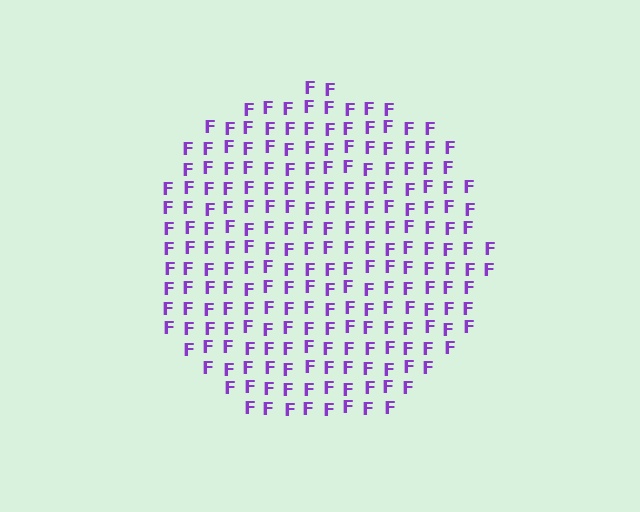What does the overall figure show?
The overall figure shows a circle.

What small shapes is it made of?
It is made of small letter F's.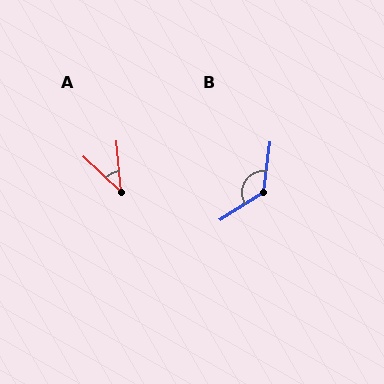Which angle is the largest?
B, at approximately 130 degrees.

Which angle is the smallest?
A, at approximately 42 degrees.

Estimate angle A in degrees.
Approximately 42 degrees.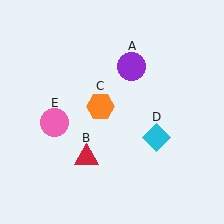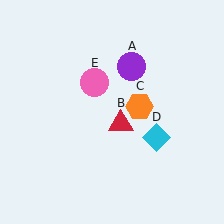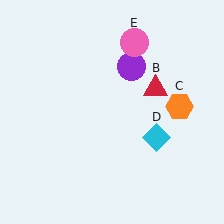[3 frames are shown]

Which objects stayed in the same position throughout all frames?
Purple circle (object A) and cyan diamond (object D) remained stationary.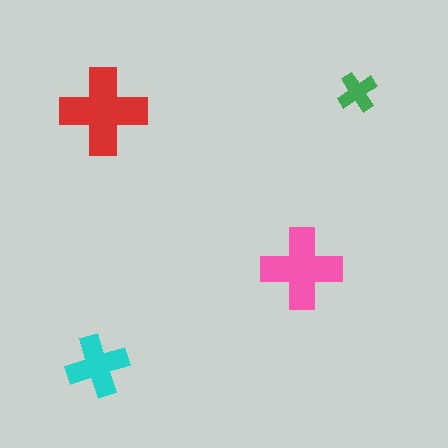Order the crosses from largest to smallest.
the red one, the pink one, the cyan one, the green one.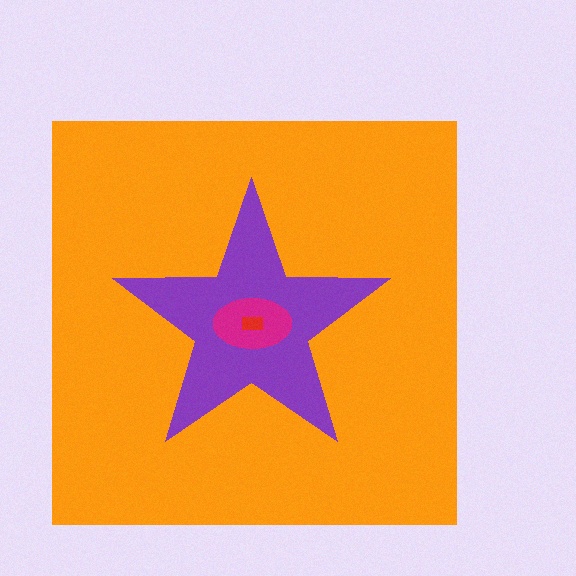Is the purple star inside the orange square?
Yes.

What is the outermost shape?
The orange square.